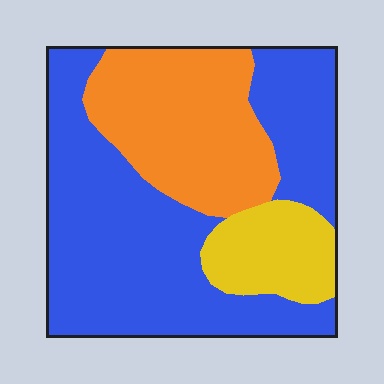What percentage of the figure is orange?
Orange takes up about one quarter (1/4) of the figure.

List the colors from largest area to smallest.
From largest to smallest: blue, orange, yellow.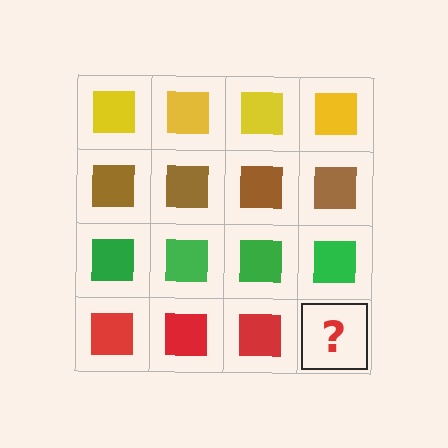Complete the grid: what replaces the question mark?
The question mark should be replaced with a red square.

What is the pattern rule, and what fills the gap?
The rule is that each row has a consistent color. The gap should be filled with a red square.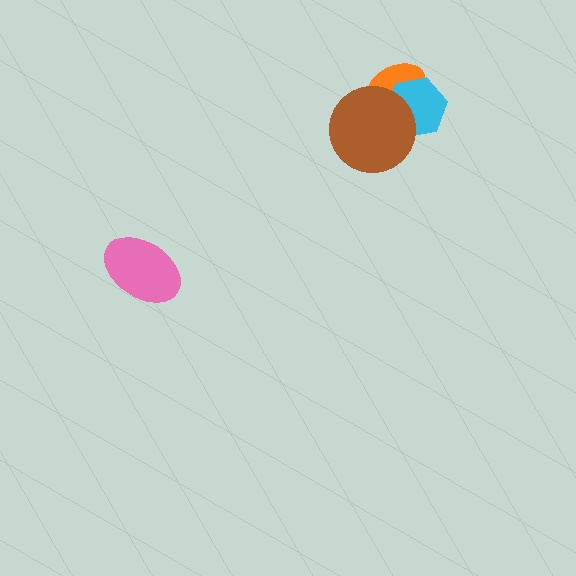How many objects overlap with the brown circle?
2 objects overlap with the brown circle.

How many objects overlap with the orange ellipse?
2 objects overlap with the orange ellipse.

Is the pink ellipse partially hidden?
No, no other shape covers it.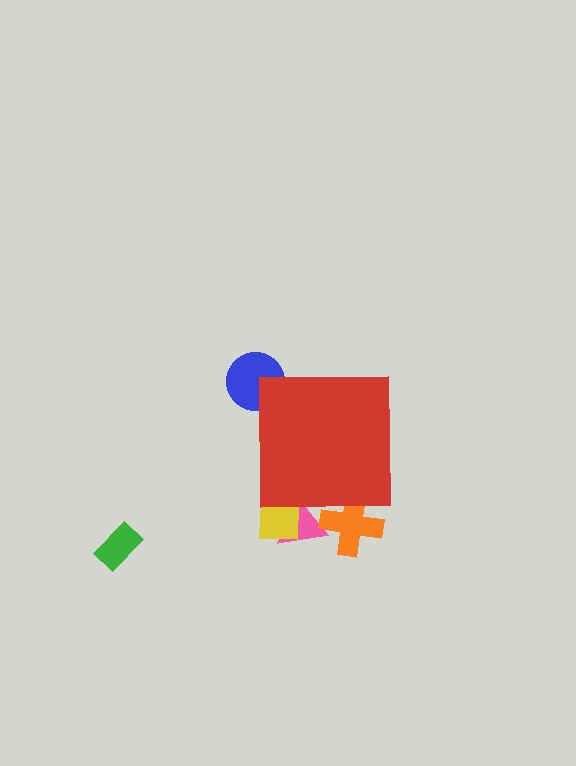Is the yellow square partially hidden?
Yes, the yellow square is partially hidden behind the red square.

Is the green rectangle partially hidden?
No, the green rectangle is fully visible.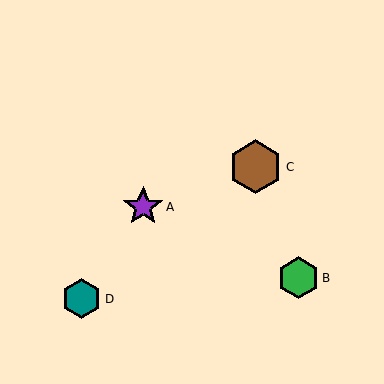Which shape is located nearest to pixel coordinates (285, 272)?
The green hexagon (labeled B) at (298, 278) is nearest to that location.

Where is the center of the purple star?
The center of the purple star is at (143, 207).